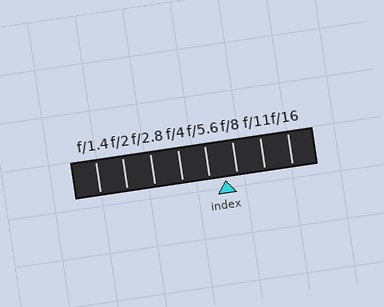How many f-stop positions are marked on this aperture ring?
There are 8 f-stop positions marked.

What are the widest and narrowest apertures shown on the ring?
The widest aperture shown is f/1.4 and the narrowest is f/16.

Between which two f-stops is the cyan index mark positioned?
The index mark is between f/5.6 and f/8.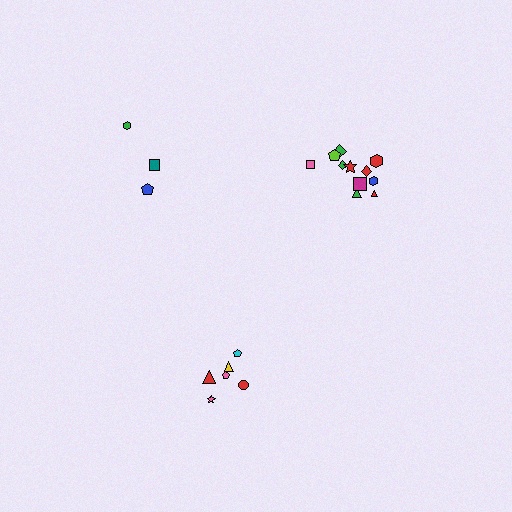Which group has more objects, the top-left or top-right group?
The top-right group.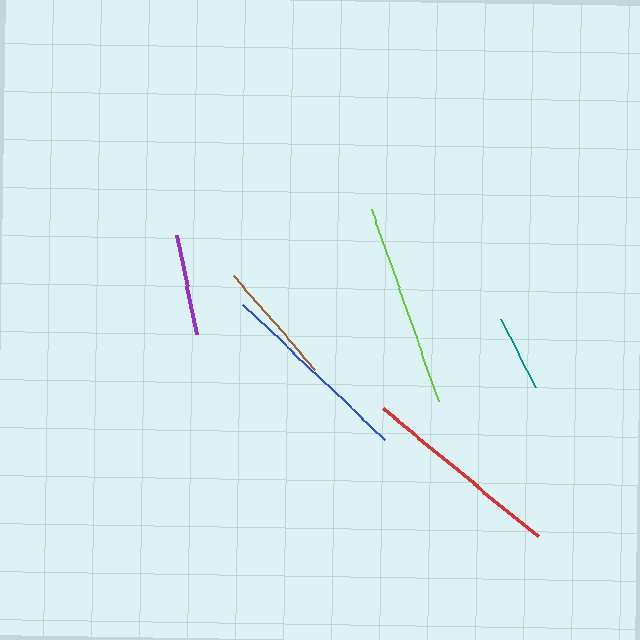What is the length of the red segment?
The red segment is approximately 202 pixels long.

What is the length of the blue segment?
The blue segment is approximately 195 pixels long.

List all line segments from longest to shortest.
From longest to shortest: lime, red, blue, brown, purple, teal.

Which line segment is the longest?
The lime line is the longest at approximately 203 pixels.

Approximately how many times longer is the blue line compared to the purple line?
The blue line is approximately 1.9 times the length of the purple line.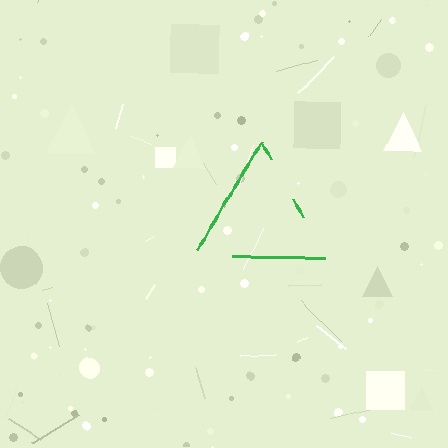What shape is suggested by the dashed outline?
The dashed outline suggests a triangle.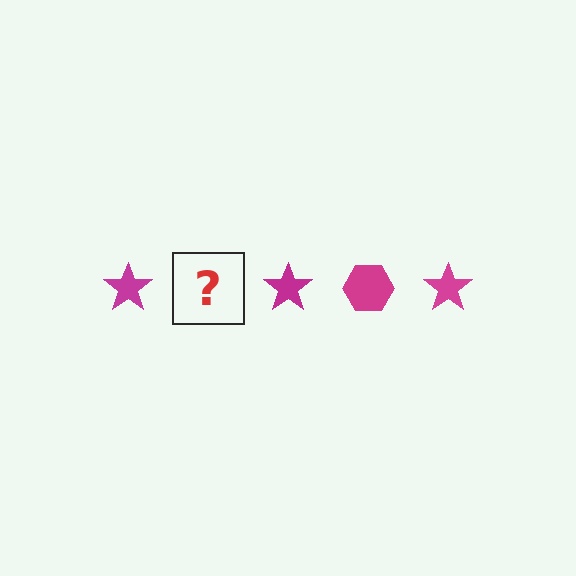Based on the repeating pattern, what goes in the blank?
The blank should be a magenta hexagon.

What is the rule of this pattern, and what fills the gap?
The rule is that the pattern cycles through star, hexagon shapes in magenta. The gap should be filled with a magenta hexagon.